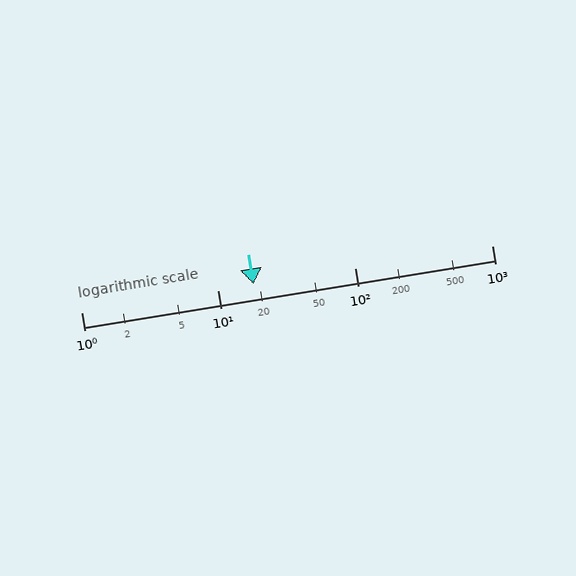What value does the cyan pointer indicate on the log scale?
The pointer indicates approximately 18.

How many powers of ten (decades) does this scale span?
The scale spans 3 decades, from 1 to 1000.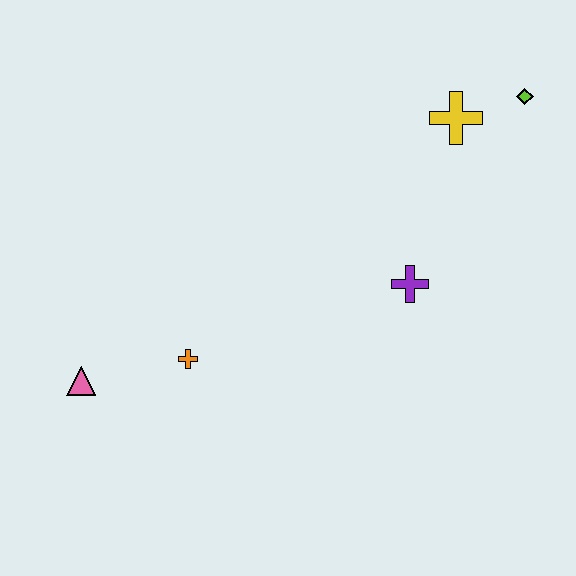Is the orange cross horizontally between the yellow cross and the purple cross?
No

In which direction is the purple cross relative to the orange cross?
The purple cross is to the right of the orange cross.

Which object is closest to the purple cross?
The yellow cross is closest to the purple cross.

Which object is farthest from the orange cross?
The lime diamond is farthest from the orange cross.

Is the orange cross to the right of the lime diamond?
No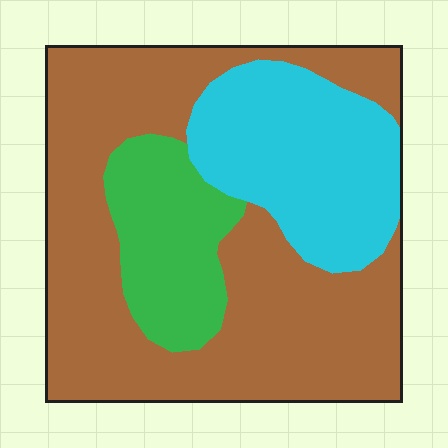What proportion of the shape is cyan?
Cyan takes up about one quarter (1/4) of the shape.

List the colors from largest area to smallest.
From largest to smallest: brown, cyan, green.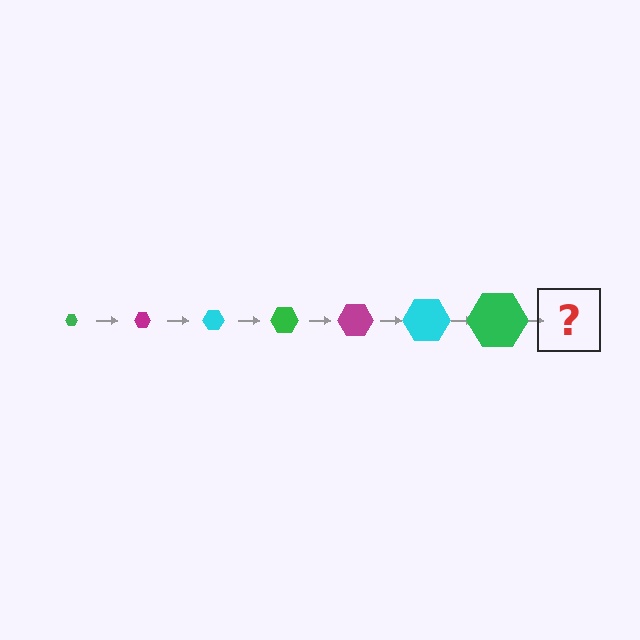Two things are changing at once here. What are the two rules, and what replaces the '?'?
The two rules are that the hexagon grows larger each step and the color cycles through green, magenta, and cyan. The '?' should be a magenta hexagon, larger than the previous one.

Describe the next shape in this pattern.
It should be a magenta hexagon, larger than the previous one.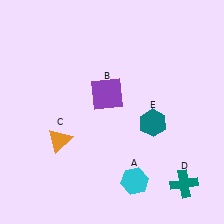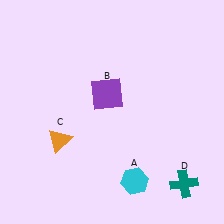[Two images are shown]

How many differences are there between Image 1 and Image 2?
There is 1 difference between the two images.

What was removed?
The teal hexagon (E) was removed in Image 2.